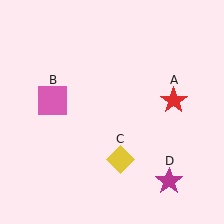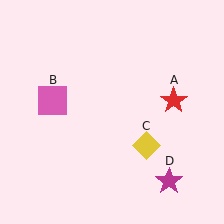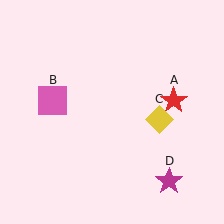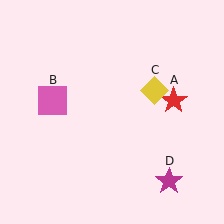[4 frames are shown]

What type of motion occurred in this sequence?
The yellow diamond (object C) rotated counterclockwise around the center of the scene.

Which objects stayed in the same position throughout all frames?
Red star (object A) and pink square (object B) and magenta star (object D) remained stationary.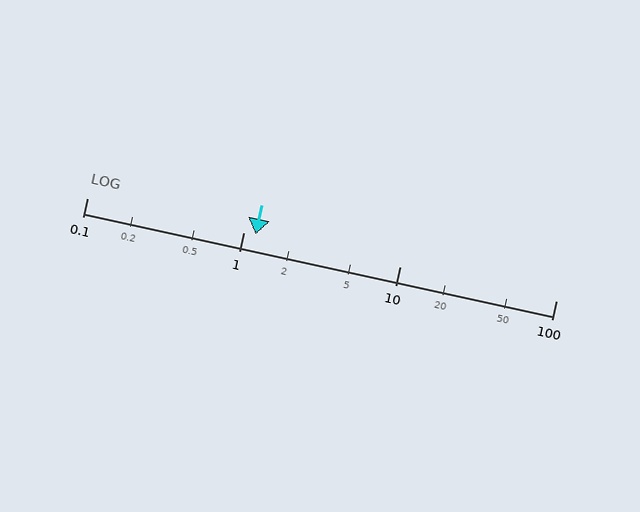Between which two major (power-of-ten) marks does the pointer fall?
The pointer is between 1 and 10.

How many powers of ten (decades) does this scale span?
The scale spans 3 decades, from 0.1 to 100.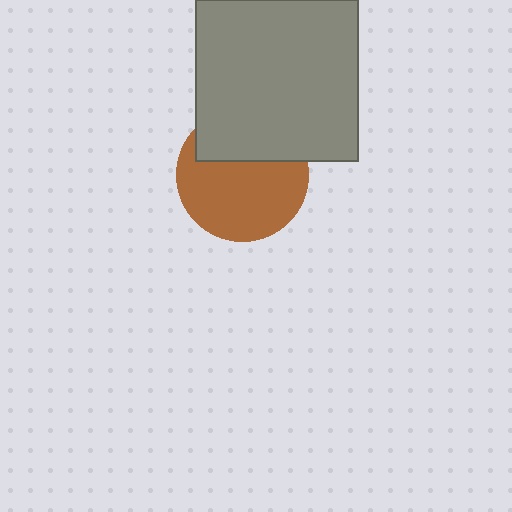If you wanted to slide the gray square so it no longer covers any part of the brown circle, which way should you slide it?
Slide it up — that is the most direct way to separate the two shapes.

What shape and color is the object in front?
The object in front is a gray square.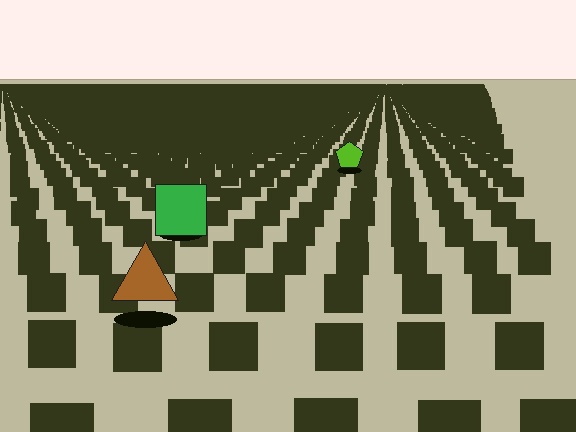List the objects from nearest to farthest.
From nearest to farthest: the brown triangle, the green square, the lime pentagon.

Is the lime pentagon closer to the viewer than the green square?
No. The green square is closer — you can tell from the texture gradient: the ground texture is coarser near it.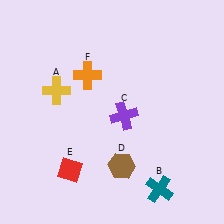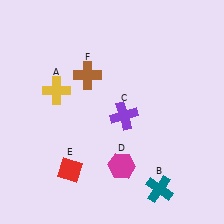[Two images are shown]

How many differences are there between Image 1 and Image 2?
There are 2 differences between the two images.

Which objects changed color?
D changed from brown to magenta. F changed from orange to brown.